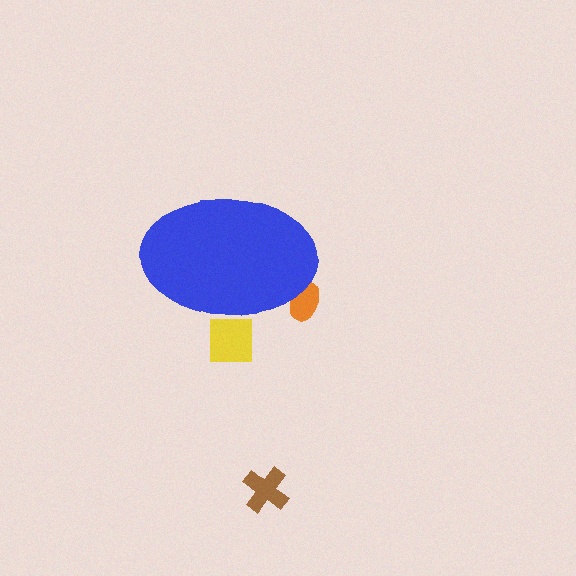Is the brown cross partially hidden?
No, the brown cross is fully visible.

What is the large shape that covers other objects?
A blue ellipse.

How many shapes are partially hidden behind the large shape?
2 shapes are partially hidden.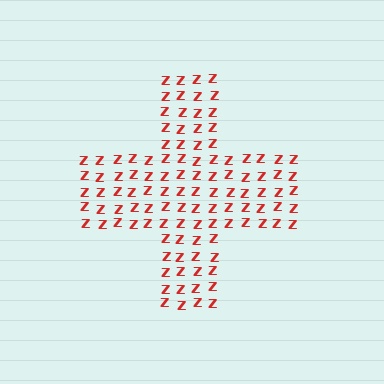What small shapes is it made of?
It is made of small letter Z's.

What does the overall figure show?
The overall figure shows a cross.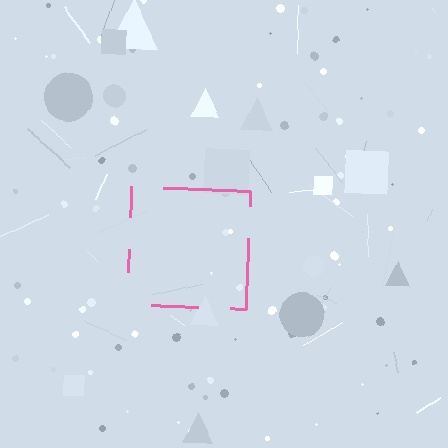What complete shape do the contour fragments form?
The contour fragments form a square.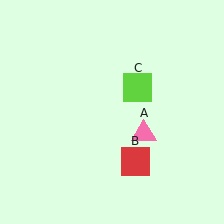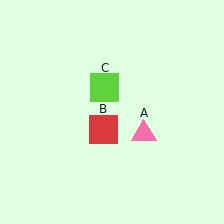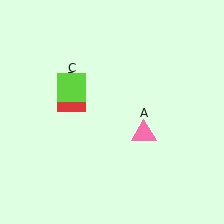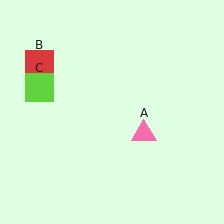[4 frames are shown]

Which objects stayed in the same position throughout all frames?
Pink triangle (object A) remained stationary.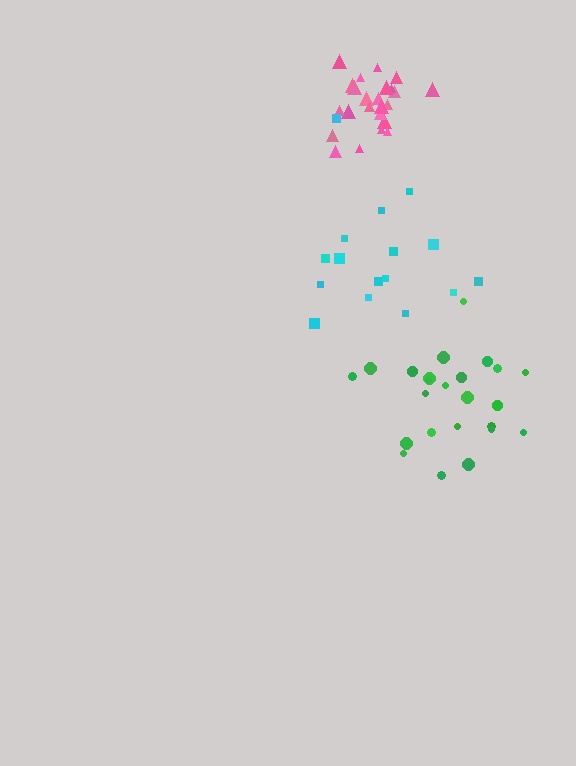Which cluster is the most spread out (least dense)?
Cyan.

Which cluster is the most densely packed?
Pink.